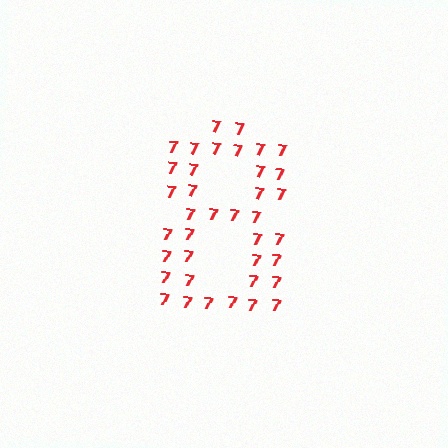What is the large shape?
The large shape is the digit 8.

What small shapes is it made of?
It is made of small digit 7's.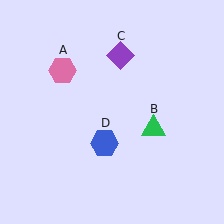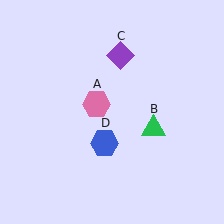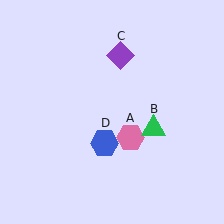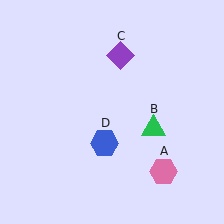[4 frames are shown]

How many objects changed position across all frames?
1 object changed position: pink hexagon (object A).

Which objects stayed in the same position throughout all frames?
Green triangle (object B) and purple diamond (object C) and blue hexagon (object D) remained stationary.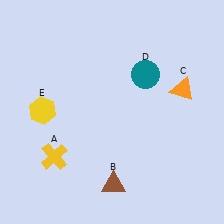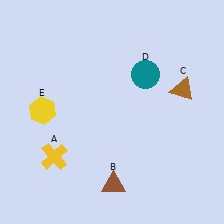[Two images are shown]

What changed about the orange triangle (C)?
In Image 1, C is orange. In Image 2, it changed to brown.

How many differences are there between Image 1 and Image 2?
There is 1 difference between the two images.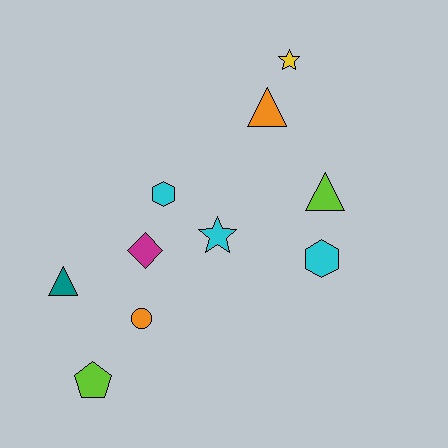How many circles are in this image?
There is 1 circle.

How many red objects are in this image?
There are no red objects.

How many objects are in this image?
There are 10 objects.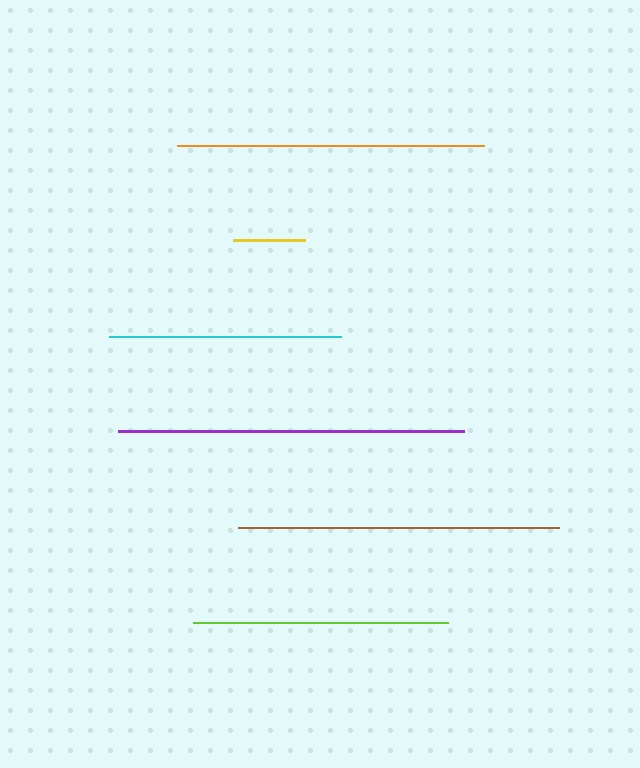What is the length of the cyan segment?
The cyan segment is approximately 233 pixels long.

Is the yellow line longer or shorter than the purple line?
The purple line is longer than the yellow line.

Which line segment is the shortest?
The yellow line is the shortest at approximately 72 pixels.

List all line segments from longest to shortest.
From longest to shortest: purple, brown, orange, lime, cyan, yellow.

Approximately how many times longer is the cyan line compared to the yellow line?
The cyan line is approximately 3.2 times the length of the yellow line.